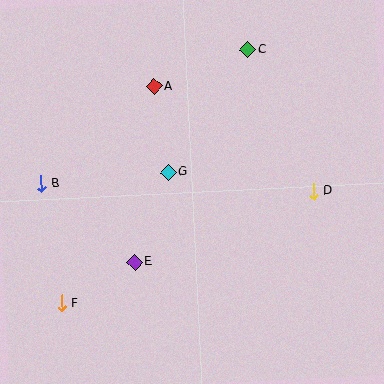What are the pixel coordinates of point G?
Point G is at (168, 172).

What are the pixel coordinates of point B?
Point B is at (41, 184).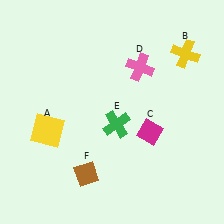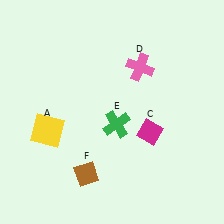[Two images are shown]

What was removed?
The yellow cross (B) was removed in Image 2.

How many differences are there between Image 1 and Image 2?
There is 1 difference between the two images.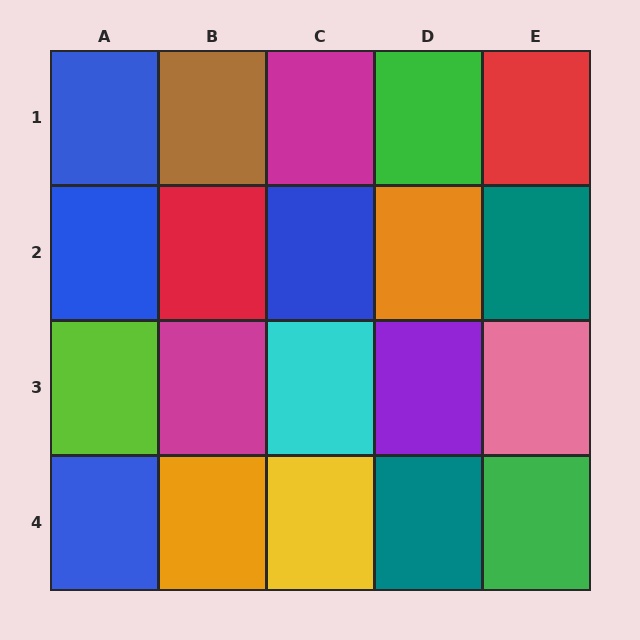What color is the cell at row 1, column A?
Blue.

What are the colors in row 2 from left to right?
Blue, red, blue, orange, teal.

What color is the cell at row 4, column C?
Yellow.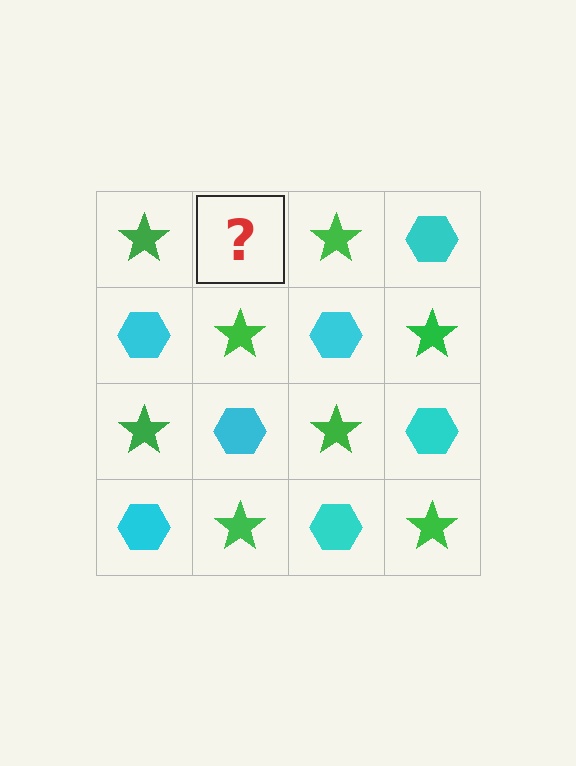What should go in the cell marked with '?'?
The missing cell should contain a cyan hexagon.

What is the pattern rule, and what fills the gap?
The rule is that it alternates green star and cyan hexagon in a checkerboard pattern. The gap should be filled with a cyan hexagon.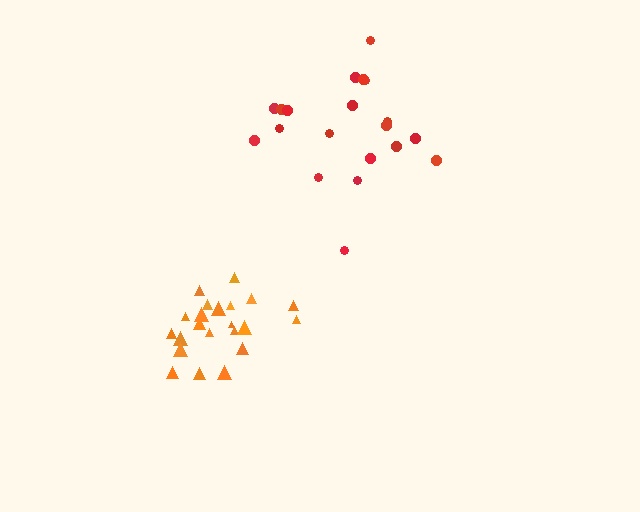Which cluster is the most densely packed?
Orange.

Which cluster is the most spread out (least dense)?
Red.